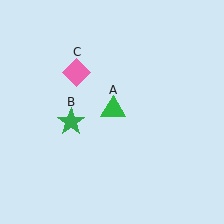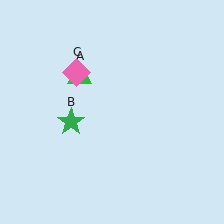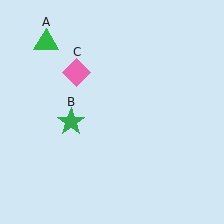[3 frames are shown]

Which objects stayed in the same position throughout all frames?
Green star (object B) and pink diamond (object C) remained stationary.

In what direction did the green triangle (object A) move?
The green triangle (object A) moved up and to the left.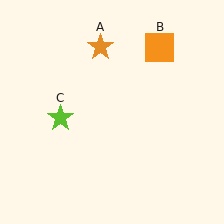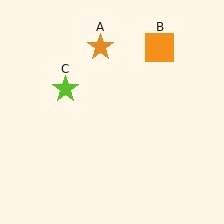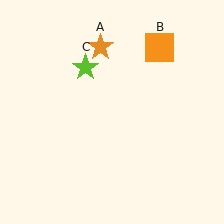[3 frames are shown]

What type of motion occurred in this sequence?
The lime star (object C) rotated clockwise around the center of the scene.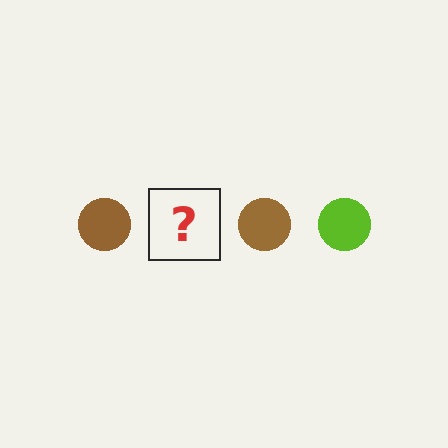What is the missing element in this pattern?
The missing element is a lime circle.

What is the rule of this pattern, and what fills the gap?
The rule is that the pattern cycles through brown, lime circles. The gap should be filled with a lime circle.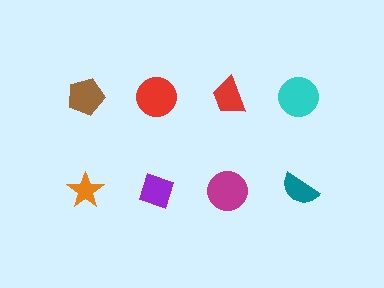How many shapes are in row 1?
4 shapes.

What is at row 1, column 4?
A cyan circle.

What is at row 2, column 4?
A teal semicircle.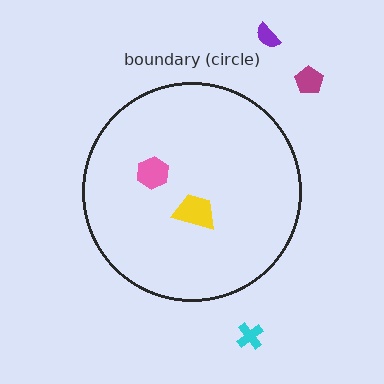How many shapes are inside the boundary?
2 inside, 3 outside.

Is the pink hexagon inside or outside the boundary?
Inside.